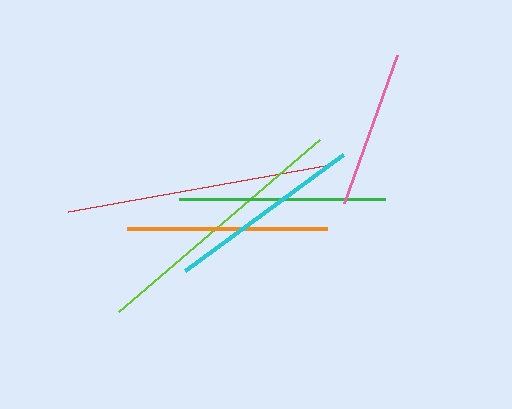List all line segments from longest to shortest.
From longest to shortest: lime, red, green, orange, cyan, pink.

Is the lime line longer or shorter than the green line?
The lime line is longer than the green line.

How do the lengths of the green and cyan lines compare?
The green and cyan lines are approximately the same length.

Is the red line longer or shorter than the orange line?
The red line is longer than the orange line.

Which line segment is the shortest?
The pink line is the shortest at approximately 158 pixels.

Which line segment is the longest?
The lime line is the longest at approximately 263 pixels.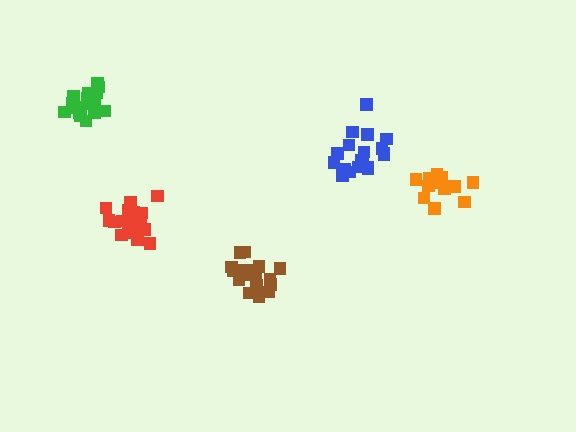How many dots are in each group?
Group 1: 20 dots, Group 2: 19 dots, Group 3: 17 dots, Group 4: 17 dots, Group 5: 14 dots (87 total).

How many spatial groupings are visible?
There are 5 spatial groupings.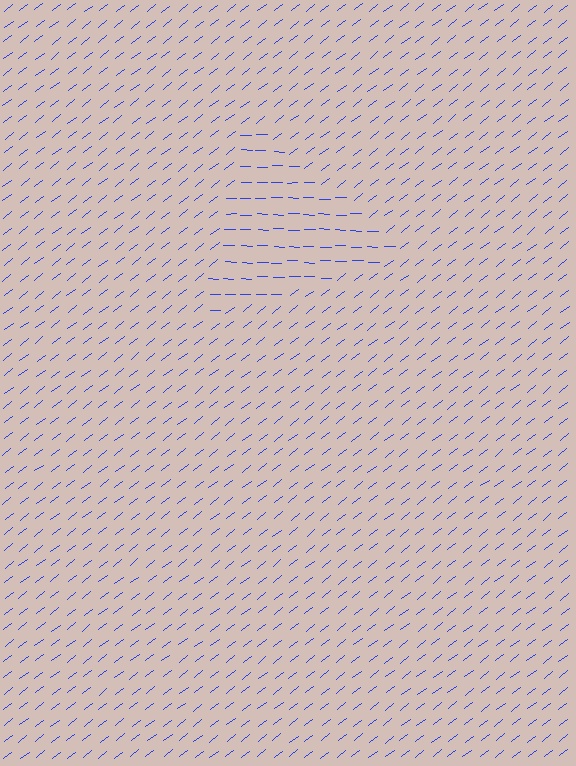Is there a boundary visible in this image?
Yes, there is a texture boundary formed by a change in line orientation.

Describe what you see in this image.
The image is filled with small blue line segments. A triangle region in the image has lines oriented differently from the surrounding lines, creating a visible texture boundary.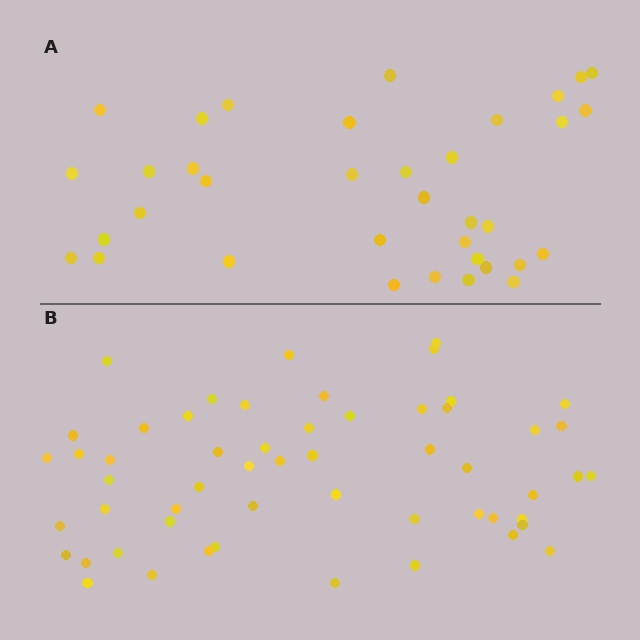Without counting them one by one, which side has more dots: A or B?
Region B (the bottom region) has more dots.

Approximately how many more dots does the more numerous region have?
Region B has approximately 20 more dots than region A.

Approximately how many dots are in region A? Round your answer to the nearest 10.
About 40 dots. (The exact count is 36, which rounds to 40.)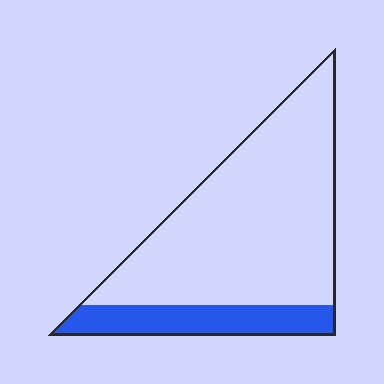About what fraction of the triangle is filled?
About one fifth (1/5).